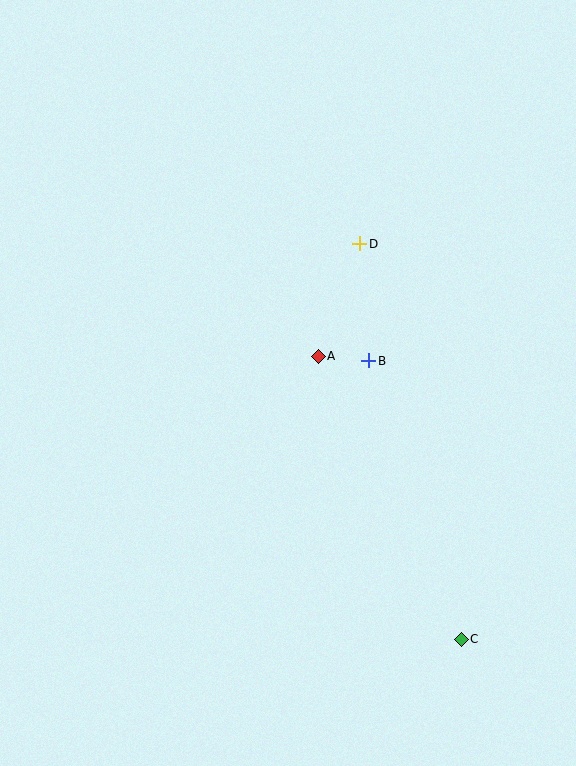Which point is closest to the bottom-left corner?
Point C is closest to the bottom-left corner.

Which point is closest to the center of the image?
Point A at (318, 356) is closest to the center.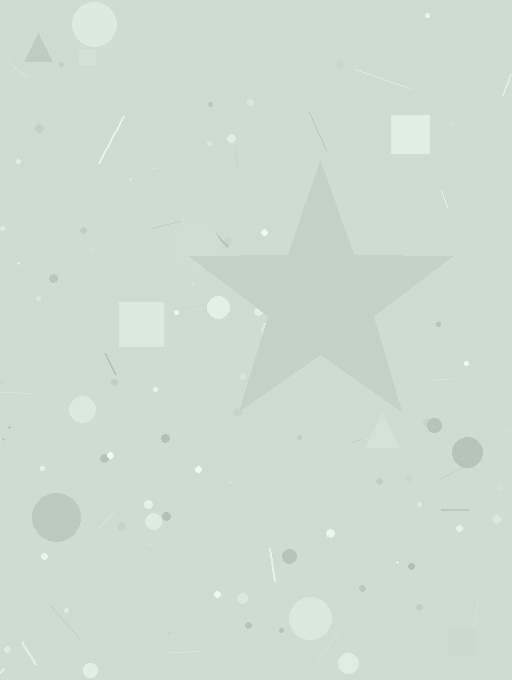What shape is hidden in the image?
A star is hidden in the image.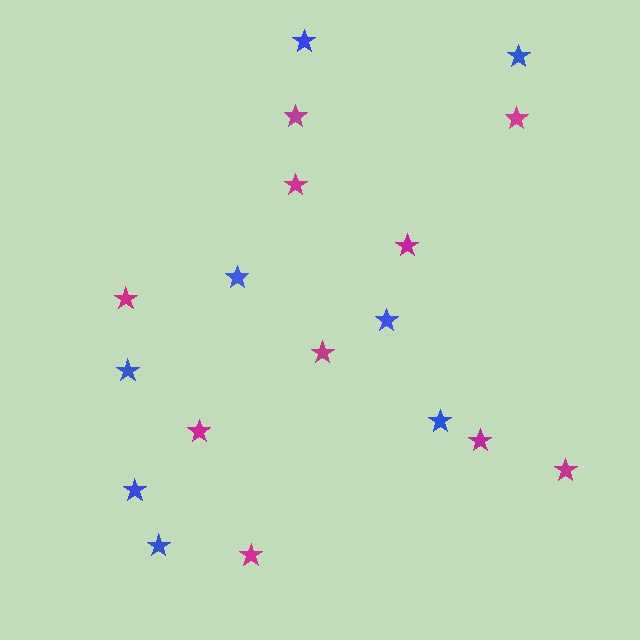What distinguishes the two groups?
There are 2 groups: one group of blue stars (8) and one group of magenta stars (10).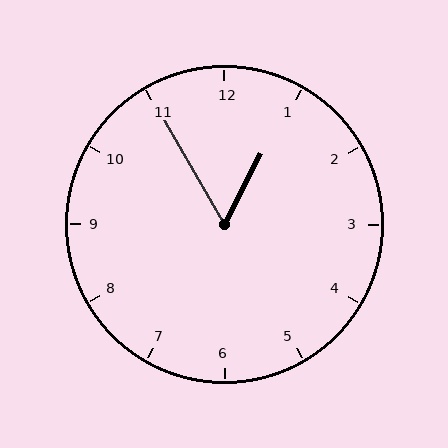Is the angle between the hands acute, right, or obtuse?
It is acute.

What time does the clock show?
12:55.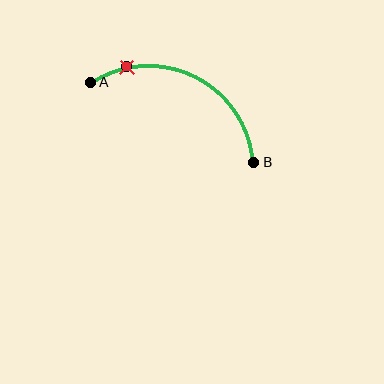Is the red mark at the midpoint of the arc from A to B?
No. The red mark lies on the arc but is closer to endpoint A. The arc midpoint would be at the point on the curve equidistant along the arc from both A and B.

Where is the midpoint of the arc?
The arc midpoint is the point on the curve farthest from the straight line joining A and B. It sits above that line.